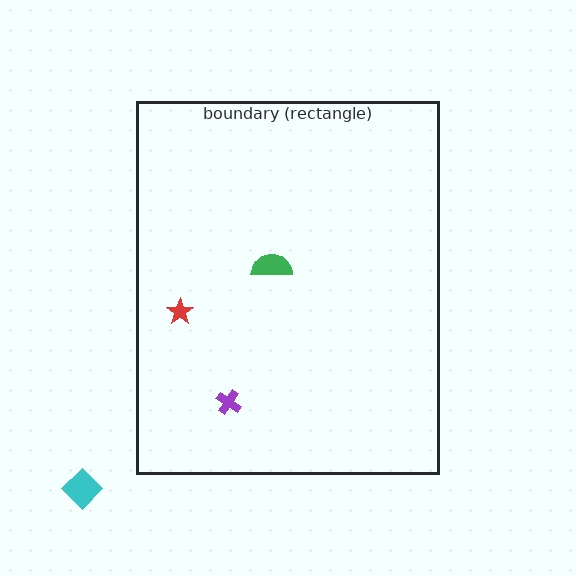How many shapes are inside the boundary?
3 inside, 1 outside.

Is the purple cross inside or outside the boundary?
Inside.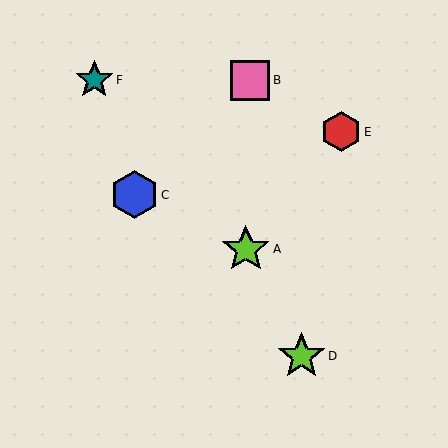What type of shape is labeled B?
Shape B is a pink square.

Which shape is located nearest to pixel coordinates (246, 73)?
The pink square (labeled B) at (250, 80) is nearest to that location.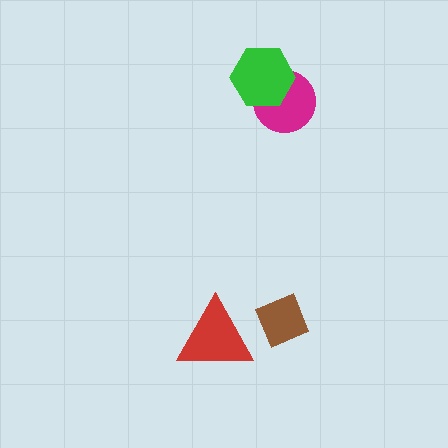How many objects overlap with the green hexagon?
1 object overlaps with the green hexagon.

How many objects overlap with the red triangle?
0 objects overlap with the red triangle.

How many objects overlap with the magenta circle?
1 object overlaps with the magenta circle.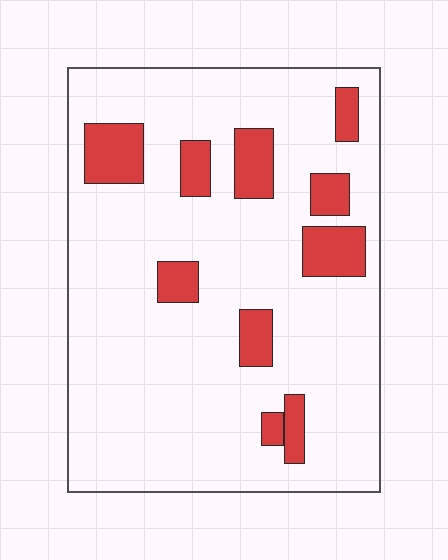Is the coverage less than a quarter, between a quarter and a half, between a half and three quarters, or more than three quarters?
Less than a quarter.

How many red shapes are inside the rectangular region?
10.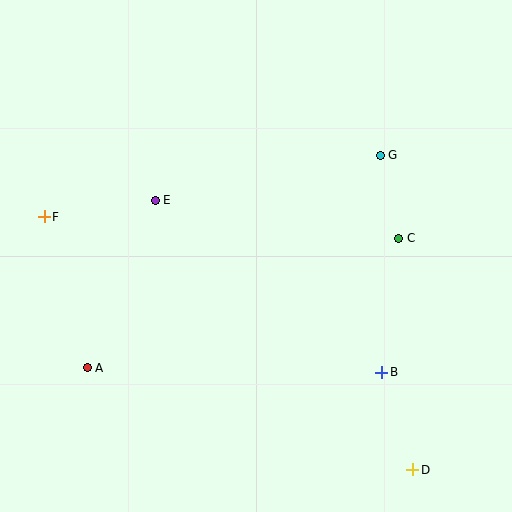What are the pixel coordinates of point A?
Point A is at (87, 368).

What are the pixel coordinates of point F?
Point F is at (44, 217).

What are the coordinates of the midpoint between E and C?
The midpoint between E and C is at (277, 219).